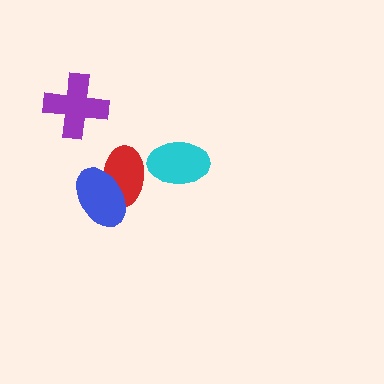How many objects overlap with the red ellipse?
1 object overlaps with the red ellipse.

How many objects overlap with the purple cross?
0 objects overlap with the purple cross.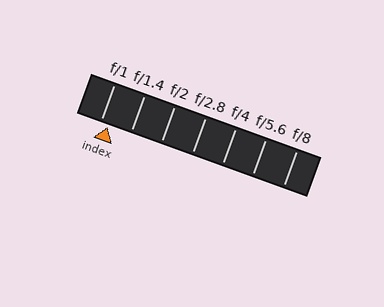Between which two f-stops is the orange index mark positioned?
The index mark is between f/1 and f/1.4.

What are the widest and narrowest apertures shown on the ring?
The widest aperture shown is f/1 and the narrowest is f/8.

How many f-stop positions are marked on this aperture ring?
There are 7 f-stop positions marked.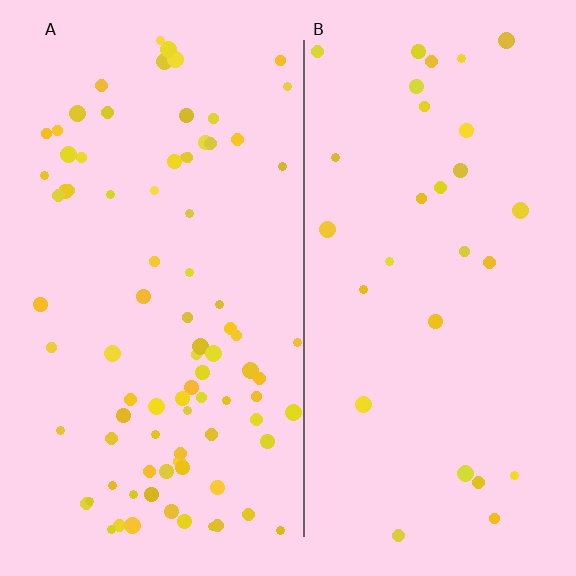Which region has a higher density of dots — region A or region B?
A (the left).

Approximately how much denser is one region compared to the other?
Approximately 2.9× — region A over region B.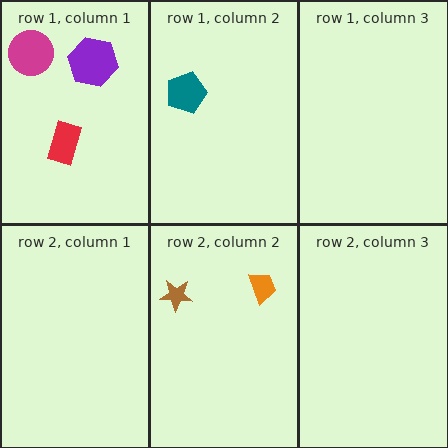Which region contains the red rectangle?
The row 1, column 1 region.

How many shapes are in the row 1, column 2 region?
1.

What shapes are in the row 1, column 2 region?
The teal pentagon.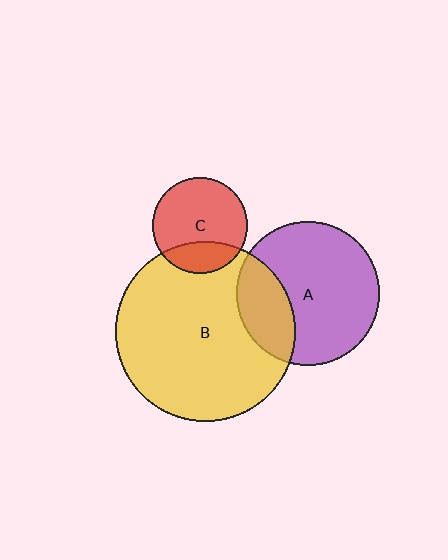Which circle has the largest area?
Circle B (yellow).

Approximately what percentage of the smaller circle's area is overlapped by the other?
Approximately 25%.